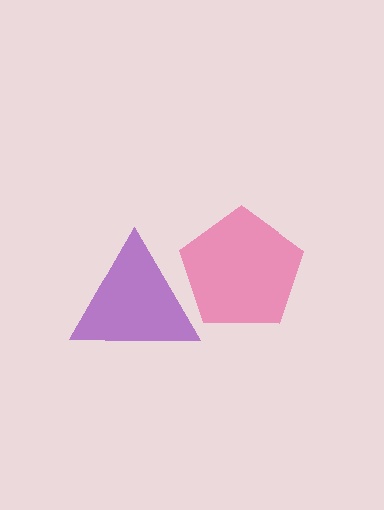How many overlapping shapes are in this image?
There are 2 overlapping shapes in the image.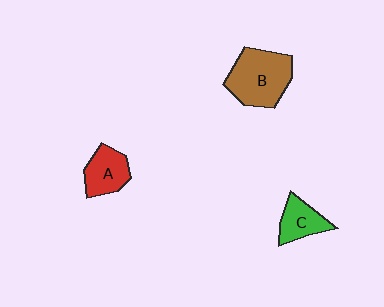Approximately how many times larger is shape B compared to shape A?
Approximately 1.7 times.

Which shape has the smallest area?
Shape C (green).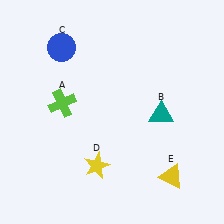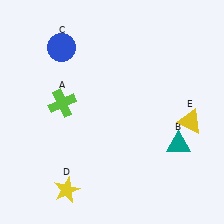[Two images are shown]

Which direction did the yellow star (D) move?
The yellow star (D) moved left.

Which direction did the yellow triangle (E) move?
The yellow triangle (E) moved up.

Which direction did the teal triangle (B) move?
The teal triangle (B) moved down.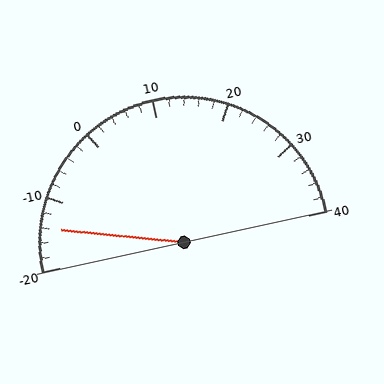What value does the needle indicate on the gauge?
The needle indicates approximately -14.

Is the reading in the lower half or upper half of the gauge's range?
The reading is in the lower half of the range (-20 to 40).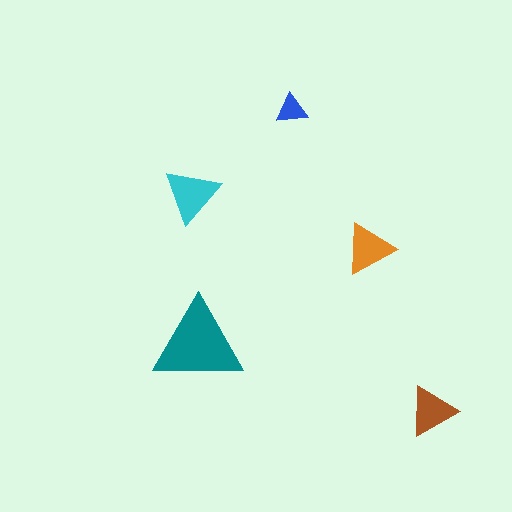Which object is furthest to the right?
The brown triangle is rightmost.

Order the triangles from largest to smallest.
the teal one, the cyan one, the orange one, the brown one, the blue one.